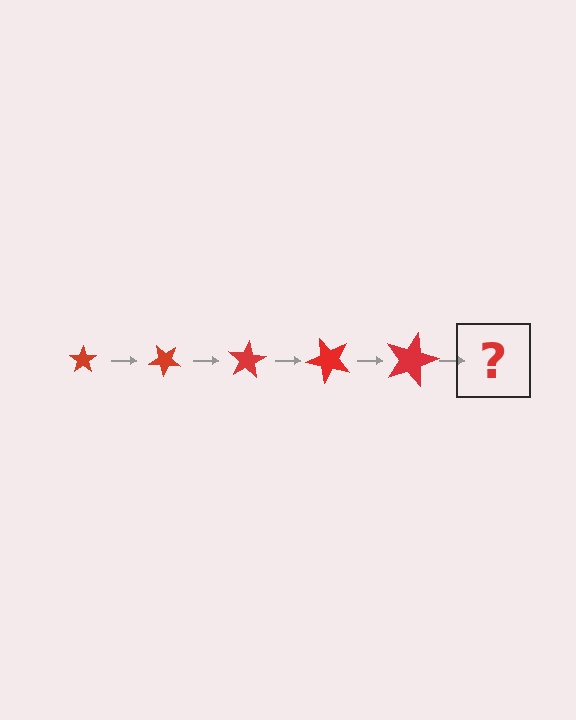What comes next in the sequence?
The next element should be a star, larger than the previous one and rotated 200 degrees from the start.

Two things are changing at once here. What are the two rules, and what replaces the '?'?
The two rules are that the star grows larger each step and it rotates 40 degrees each step. The '?' should be a star, larger than the previous one and rotated 200 degrees from the start.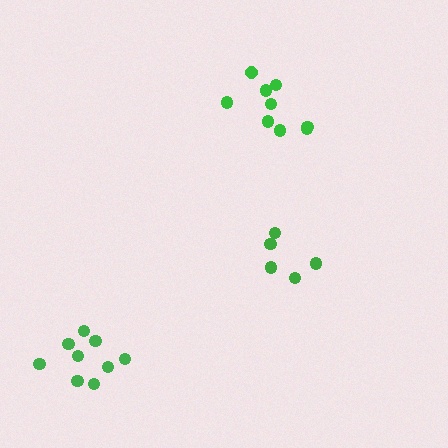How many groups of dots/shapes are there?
There are 3 groups.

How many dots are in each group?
Group 1: 5 dots, Group 2: 9 dots, Group 3: 9 dots (23 total).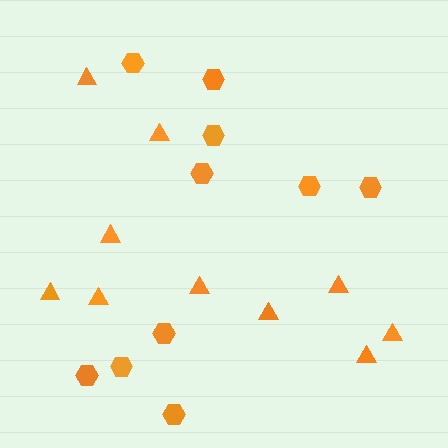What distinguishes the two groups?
There are 2 groups: one group of hexagons (10) and one group of triangles (10).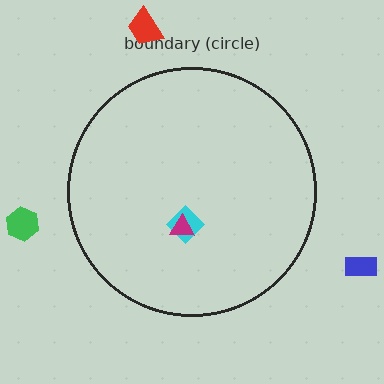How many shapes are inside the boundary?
2 inside, 3 outside.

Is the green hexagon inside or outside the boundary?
Outside.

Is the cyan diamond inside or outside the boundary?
Inside.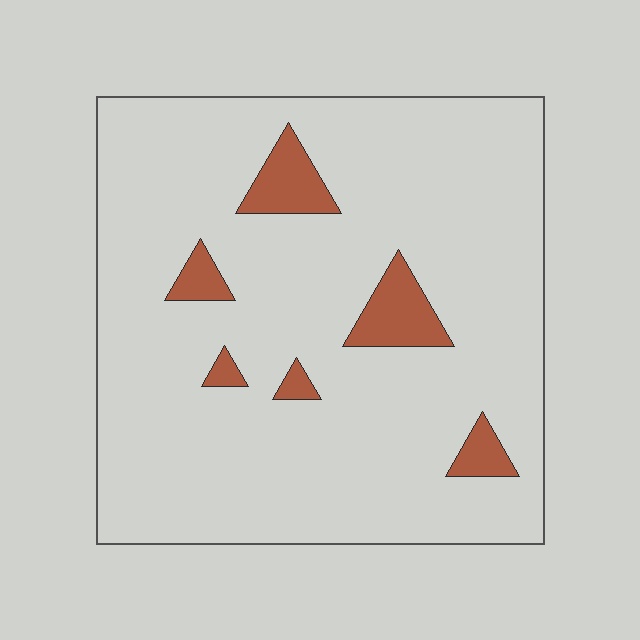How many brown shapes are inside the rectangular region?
6.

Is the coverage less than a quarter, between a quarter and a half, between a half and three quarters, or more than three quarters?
Less than a quarter.